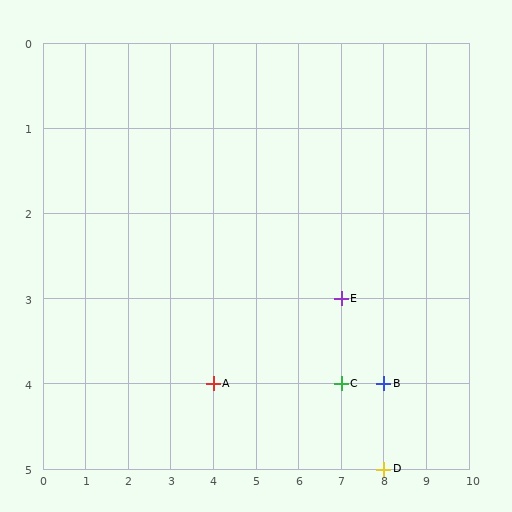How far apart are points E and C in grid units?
Points E and C are 1 row apart.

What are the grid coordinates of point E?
Point E is at grid coordinates (7, 3).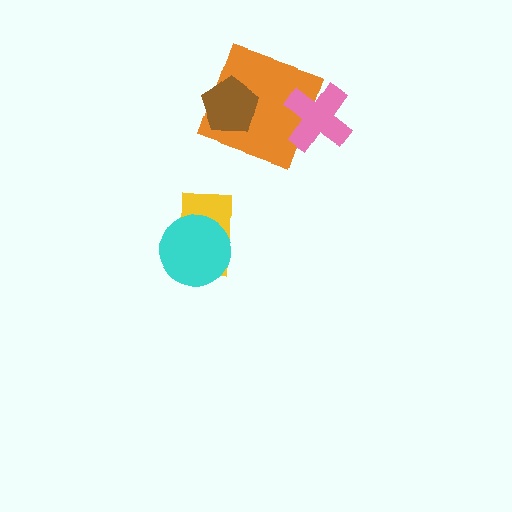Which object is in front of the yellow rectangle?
The cyan circle is in front of the yellow rectangle.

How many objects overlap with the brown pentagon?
1 object overlaps with the brown pentagon.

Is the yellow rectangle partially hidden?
Yes, it is partially covered by another shape.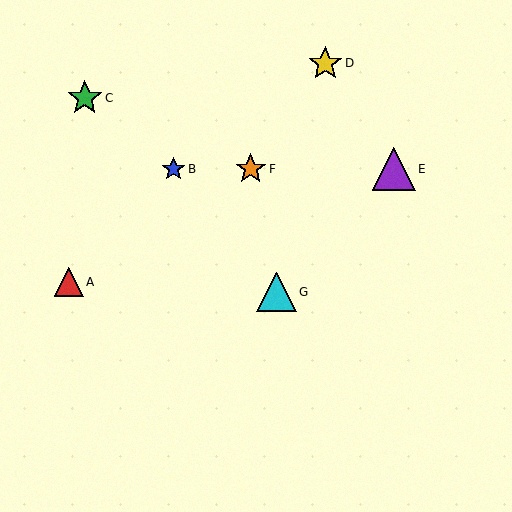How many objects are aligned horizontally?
3 objects (B, E, F) are aligned horizontally.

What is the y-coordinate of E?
Object E is at y≈169.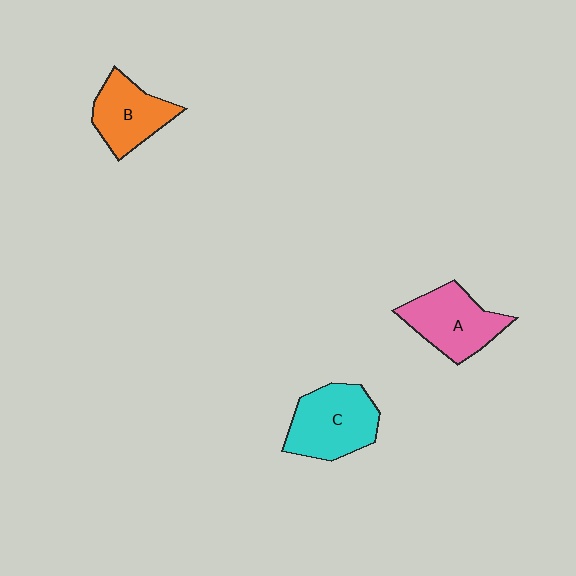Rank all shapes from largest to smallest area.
From largest to smallest: C (cyan), A (pink), B (orange).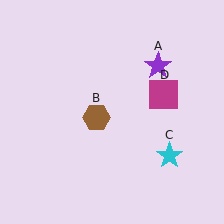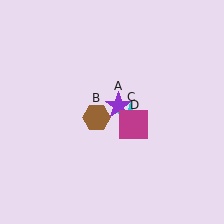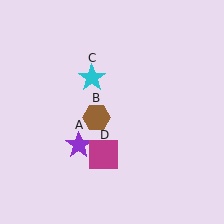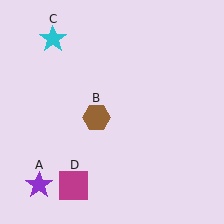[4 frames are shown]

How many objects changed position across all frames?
3 objects changed position: purple star (object A), cyan star (object C), magenta square (object D).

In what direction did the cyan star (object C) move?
The cyan star (object C) moved up and to the left.